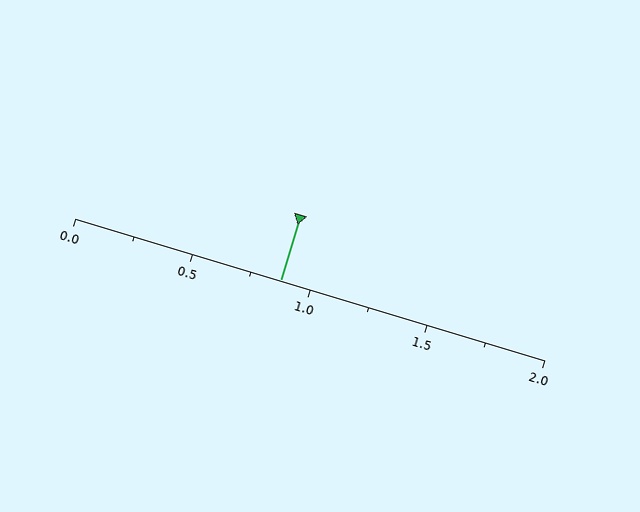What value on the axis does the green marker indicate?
The marker indicates approximately 0.88.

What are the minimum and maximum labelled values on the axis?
The axis runs from 0.0 to 2.0.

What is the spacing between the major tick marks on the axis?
The major ticks are spaced 0.5 apart.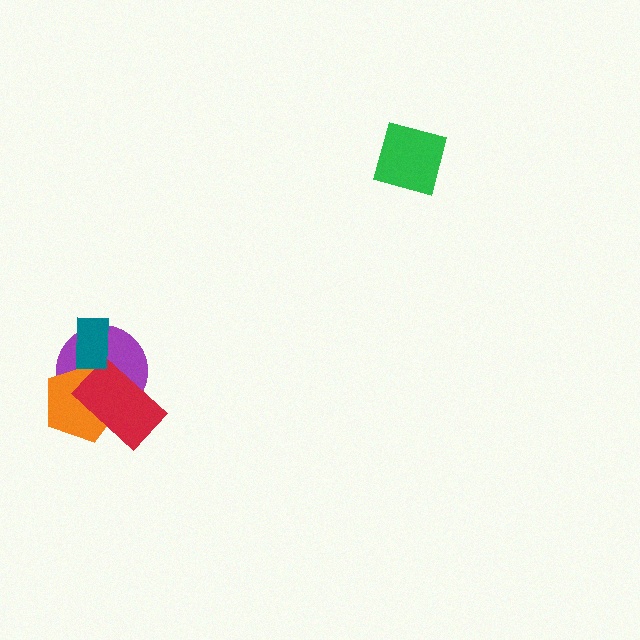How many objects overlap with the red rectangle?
2 objects overlap with the red rectangle.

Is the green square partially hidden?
No, no other shape covers it.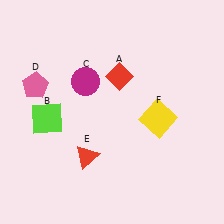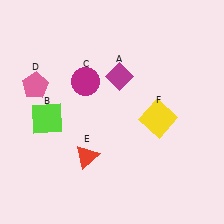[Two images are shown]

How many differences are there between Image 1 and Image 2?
There is 1 difference between the two images.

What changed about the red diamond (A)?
In Image 1, A is red. In Image 2, it changed to magenta.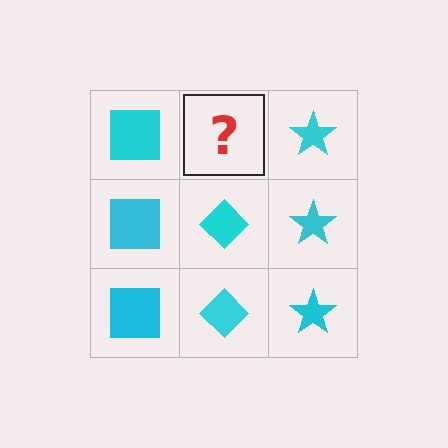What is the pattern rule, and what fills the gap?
The rule is that each column has a consistent shape. The gap should be filled with a cyan diamond.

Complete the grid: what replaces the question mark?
The question mark should be replaced with a cyan diamond.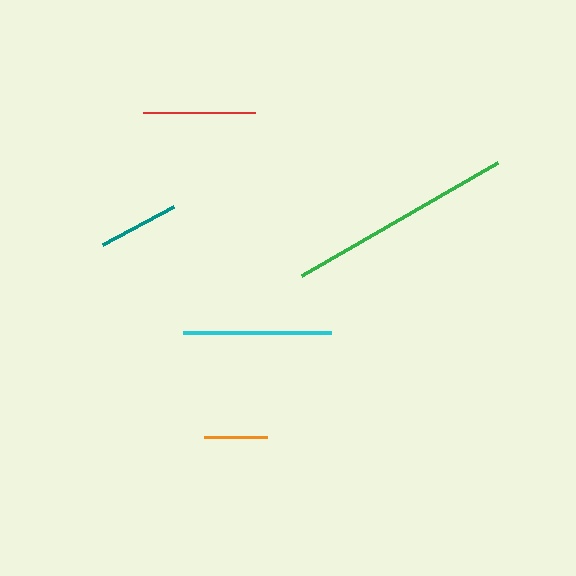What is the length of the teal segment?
The teal segment is approximately 81 pixels long.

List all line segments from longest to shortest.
From longest to shortest: green, cyan, red, teal, orange.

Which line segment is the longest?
The green line is the longest at approximately 226 pixels.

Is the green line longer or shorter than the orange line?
The green line is longer than the orange line.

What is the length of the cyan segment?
The cyan segment is approximately 148 pixels long.